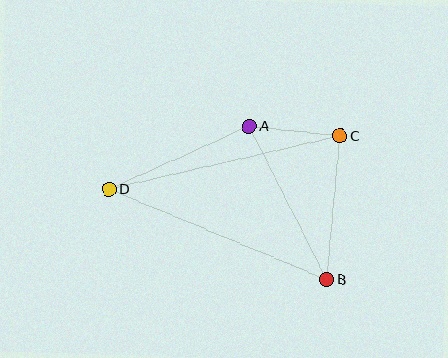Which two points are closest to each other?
Points A and C are closest to each other.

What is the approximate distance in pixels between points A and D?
The distance between A and D is approximately 154 pixels.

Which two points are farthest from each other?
Points C and D are farthest from each other.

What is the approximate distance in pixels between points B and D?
The distance between B and D is approximately 236 pixels.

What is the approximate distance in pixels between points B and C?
The distance between B and C is approximately 144 pixels.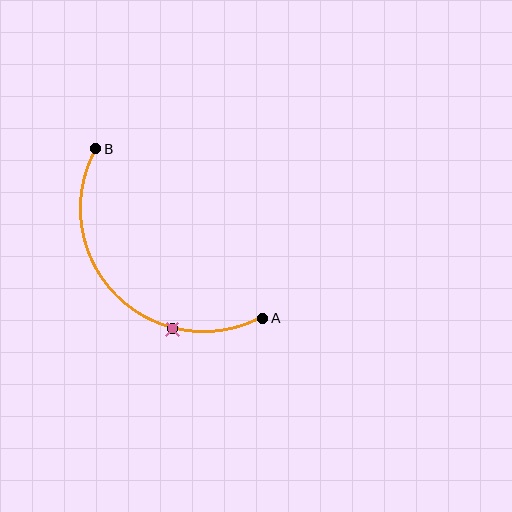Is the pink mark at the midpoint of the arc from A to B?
No. The pink mark lies on the arc but is closer to endpoint A. The arc midpoint would be at the point on the curve equidistant along the arc from both A and B.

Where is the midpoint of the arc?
The arc midpoint is the point on the curve farthest from the straight line joining A and B. It sits below and to the left of that line.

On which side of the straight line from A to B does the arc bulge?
The arc bulges below and to the left of the straight line connecting A and B.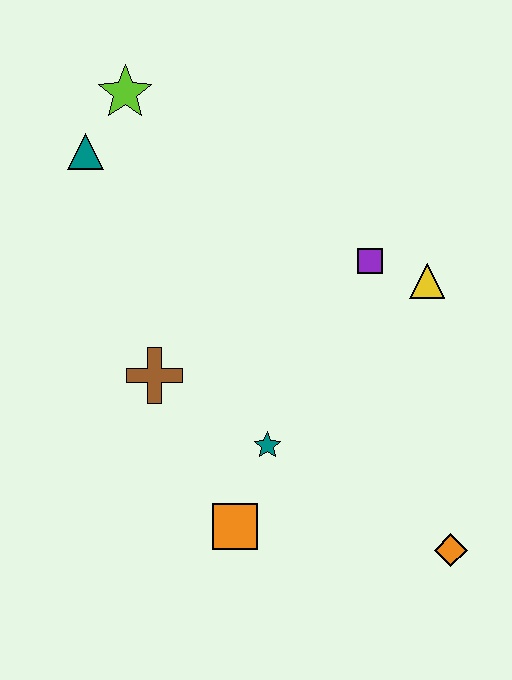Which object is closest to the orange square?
The teal star is closest to the orange square.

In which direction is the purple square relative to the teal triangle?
The purple square is to the right of the teal triangle.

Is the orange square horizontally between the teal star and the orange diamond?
No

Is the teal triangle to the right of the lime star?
No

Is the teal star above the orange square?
Yes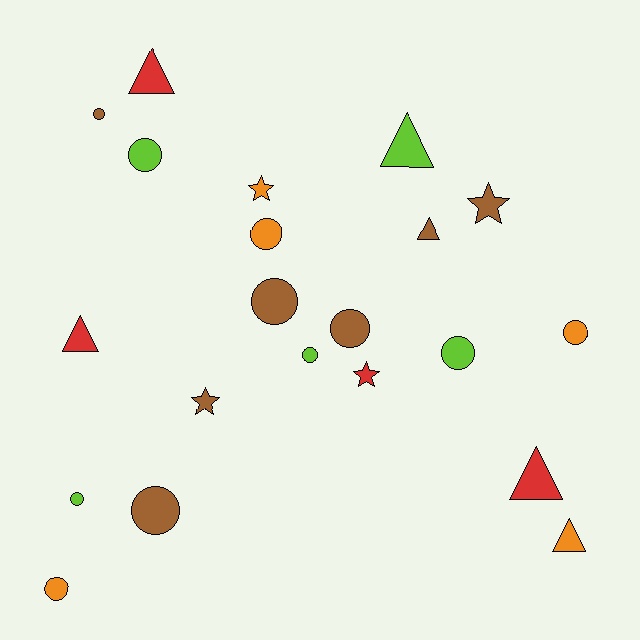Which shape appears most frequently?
Circle, with 11 objects.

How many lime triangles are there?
There is 1 lime triangle.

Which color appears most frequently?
Brown, with 7 objects.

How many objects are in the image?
There are 21 objects.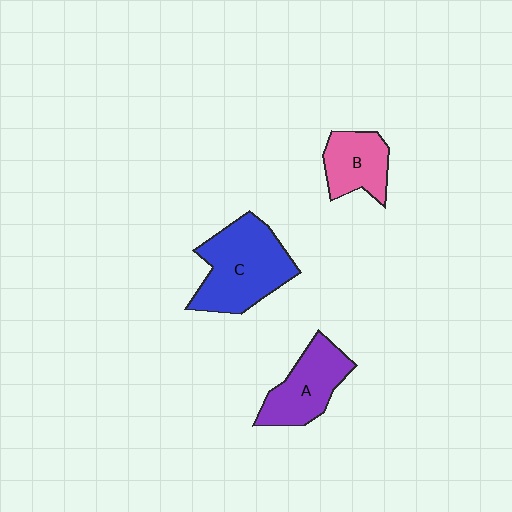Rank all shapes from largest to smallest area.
From largest to smallest: C (blue), A (purple), B (pink).